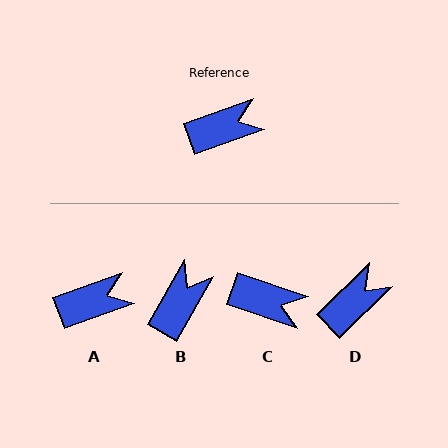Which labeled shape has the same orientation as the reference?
A.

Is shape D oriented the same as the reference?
No, it is off by about 25 degrees.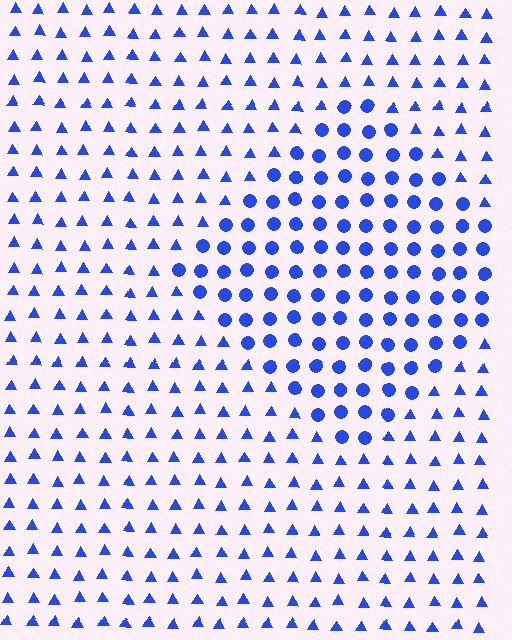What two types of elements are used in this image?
The image uses circles inside the diamond region and triangles outside it.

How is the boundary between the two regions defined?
The boundary is defined by a change in element shape: circles inside vs. triangles outside. All elements share the same color and spacing.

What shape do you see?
I see a diamond.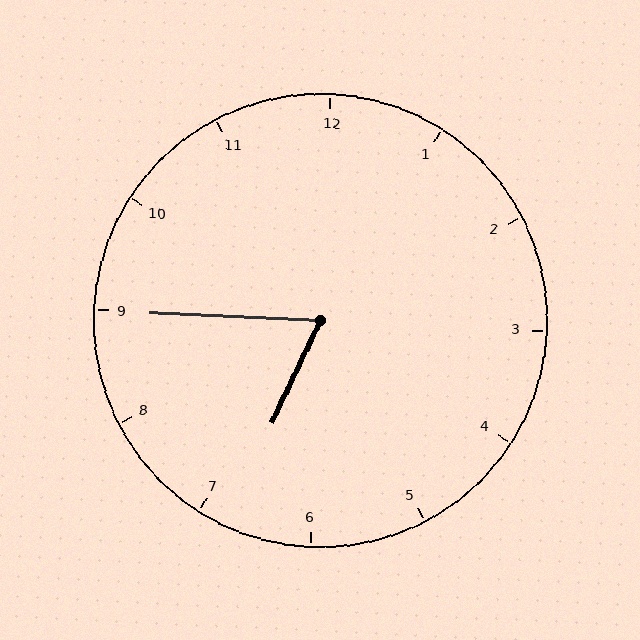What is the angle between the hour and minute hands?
Approximately 68 degrees.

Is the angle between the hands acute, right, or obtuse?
It is acute.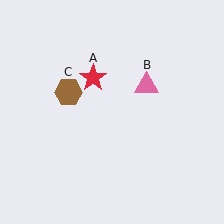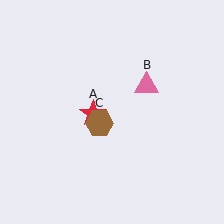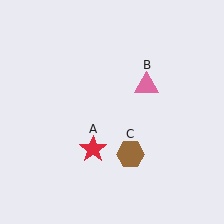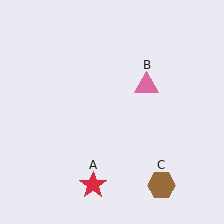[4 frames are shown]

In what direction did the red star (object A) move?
The red star (object A) moved down.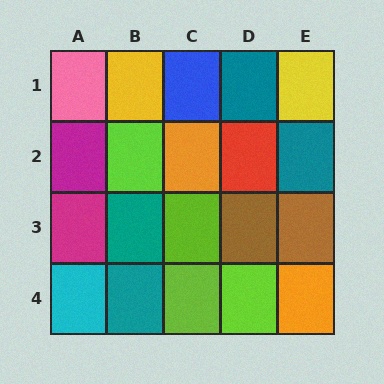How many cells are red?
1 cell is red.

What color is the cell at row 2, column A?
Magenta.